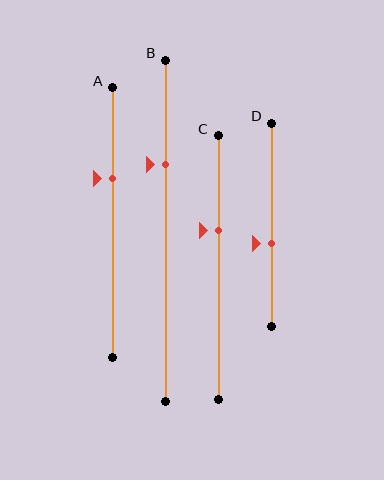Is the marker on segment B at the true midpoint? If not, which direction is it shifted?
No, the marker on segment B is shifted upward by about 19% of the segment length.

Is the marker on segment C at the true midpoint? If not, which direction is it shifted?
No, the marker on segment C is shifted upward by about 14% of the segment length.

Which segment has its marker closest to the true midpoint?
Segment D has its marker closest to the true midpoint.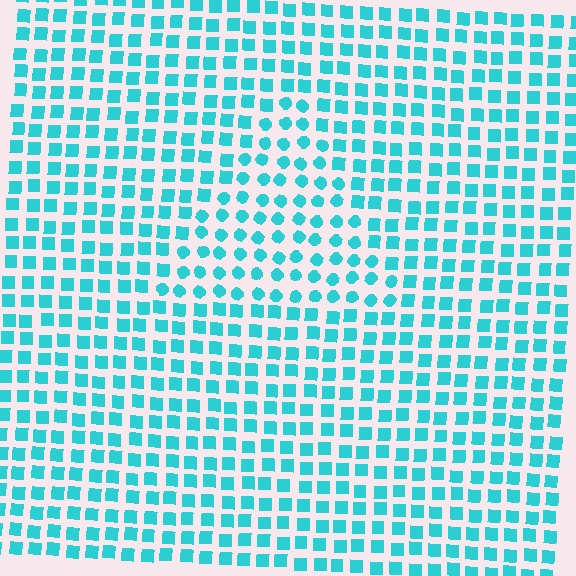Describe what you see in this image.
The image is filled with small cyan elements arranged in a uniform grid. A triangle-shaped region contains circles, while the surrounding area contains squares. The boundary is defined purely by the change in element shape.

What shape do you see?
I see a triangle.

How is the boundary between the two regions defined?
The boundary is defined by a change in element shape: circles inside vs. squares outside. All elements share the same color and spacing.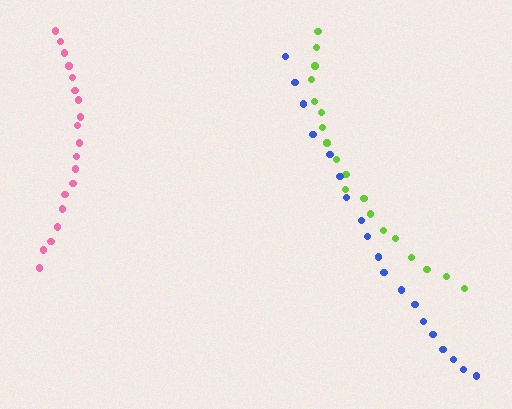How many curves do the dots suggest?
There are 3 distinct paths.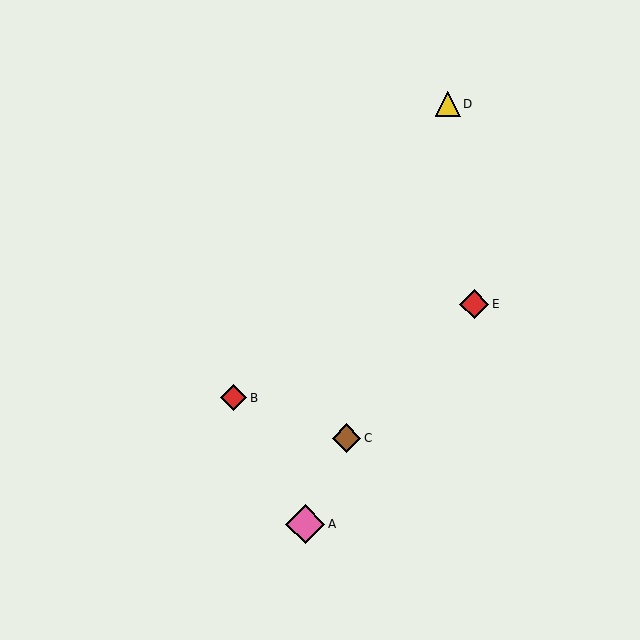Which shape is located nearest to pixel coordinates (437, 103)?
The yellow triangle (labeled D) at (448, 104) is nearest to that location.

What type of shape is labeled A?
Shape A is a pink diamond.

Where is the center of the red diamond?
The center of the red diamond is at (474, 304).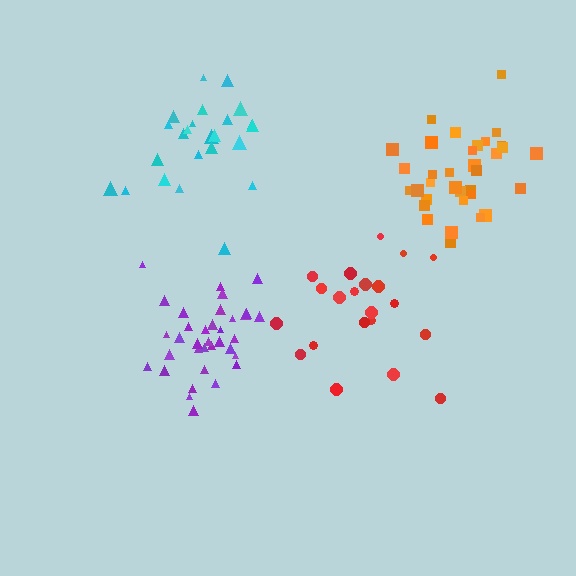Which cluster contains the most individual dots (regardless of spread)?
Purple (35).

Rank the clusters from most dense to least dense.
purple, orange, cyan, red.